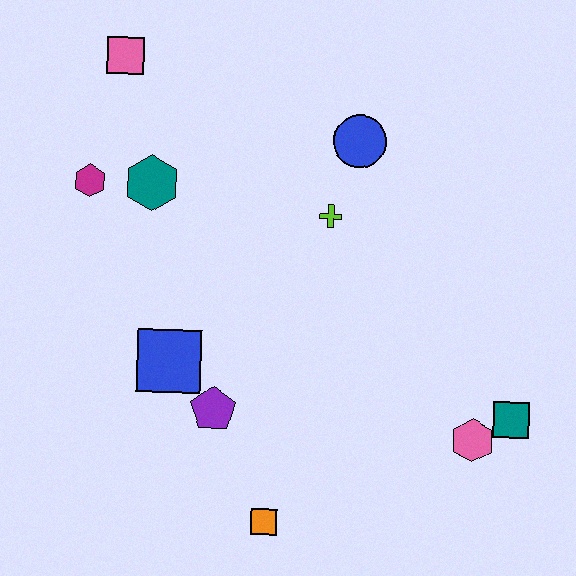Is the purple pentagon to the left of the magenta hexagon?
No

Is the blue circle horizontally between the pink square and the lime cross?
No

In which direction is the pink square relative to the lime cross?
The pink square is to the left of the lime cross.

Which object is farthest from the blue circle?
The orange square is farthest from the blue circle.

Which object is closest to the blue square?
The purple pentagon is closest to the blue square.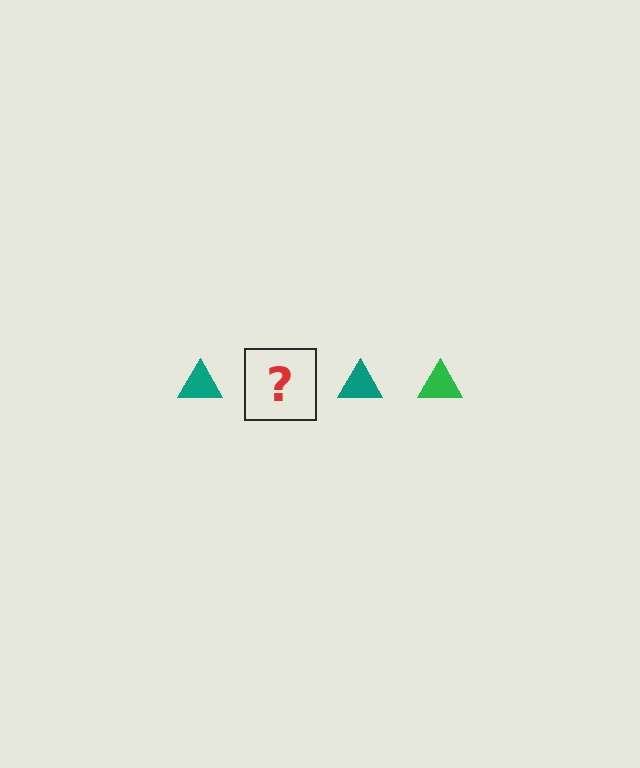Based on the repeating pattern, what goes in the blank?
The blank should be a green triangle.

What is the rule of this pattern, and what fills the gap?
The rule is that the pattern cycles through teal, green triangles. The gap should be filled with a green triangle.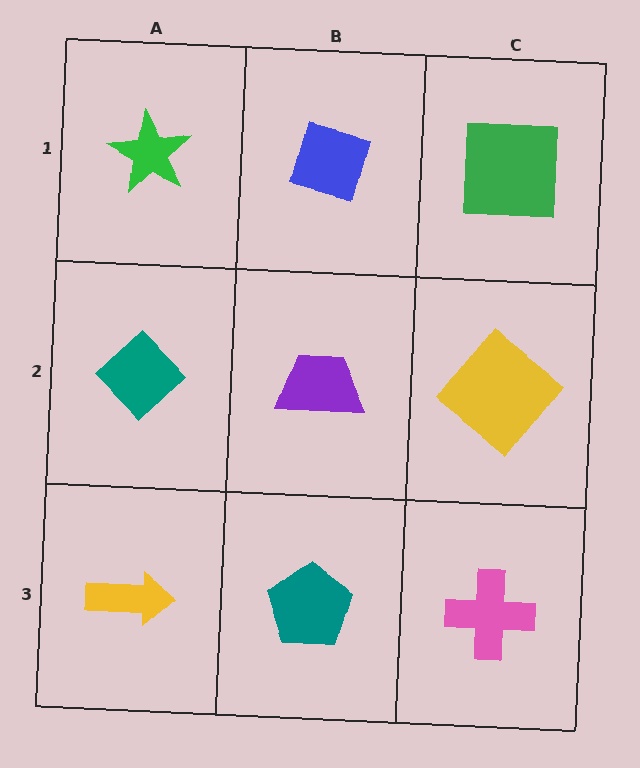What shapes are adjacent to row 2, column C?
A green square (row 1, column C), a pink cross (row 3, column C), a purple trapezoid (row 2, column B).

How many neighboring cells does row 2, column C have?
3.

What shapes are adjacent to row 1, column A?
A teal diamond (row 2, column A), a blue diamond (row 1, column B).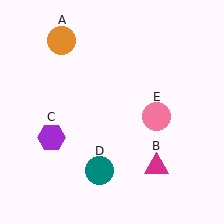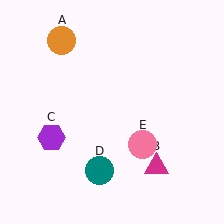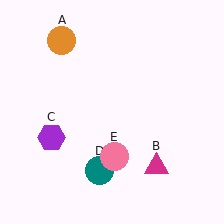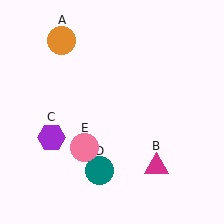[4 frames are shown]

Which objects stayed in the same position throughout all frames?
Orange circle (object A) and magenta triangle (object B) and purple hexagon (object C) and teal circle (object D) remained stationary.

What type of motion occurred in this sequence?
The pink circle (object E) rotated clockwise around the center of the scene.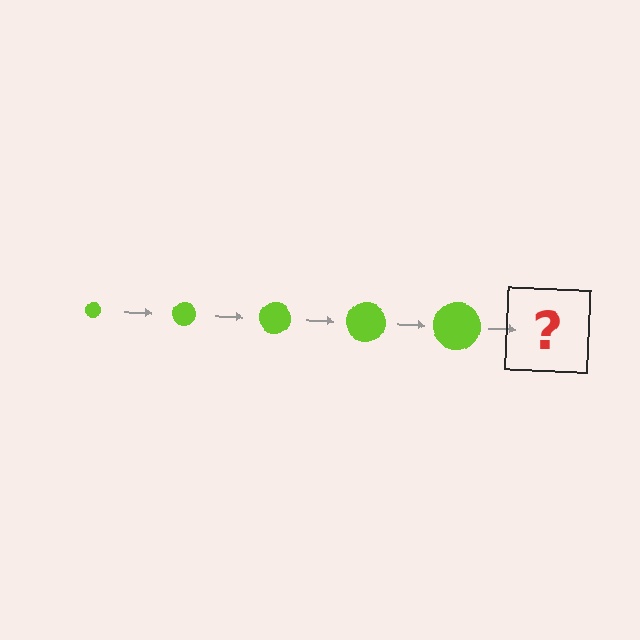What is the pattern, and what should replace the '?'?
The pattern is that the circle gets progressively larger each step. The '?' should be a lime circle, larger than the previous one.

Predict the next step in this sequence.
The next step is a lime circle, larger than the previous one.